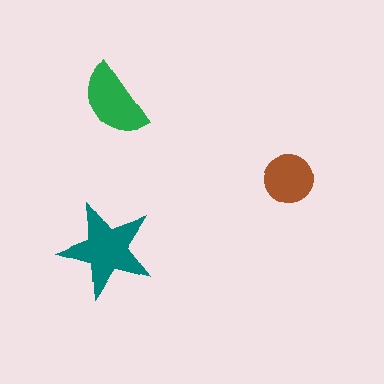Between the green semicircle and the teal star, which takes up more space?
The teal star.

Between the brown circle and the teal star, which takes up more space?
The teal star.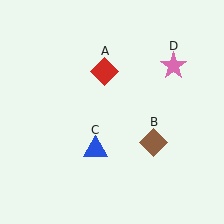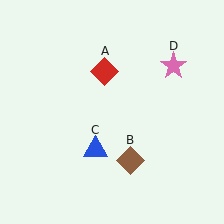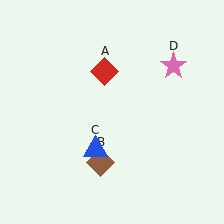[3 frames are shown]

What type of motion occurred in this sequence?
The brown diamond (object B) rotated clockwise around the center of the scene.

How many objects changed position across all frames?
1 object changed position: brown diamond (object B).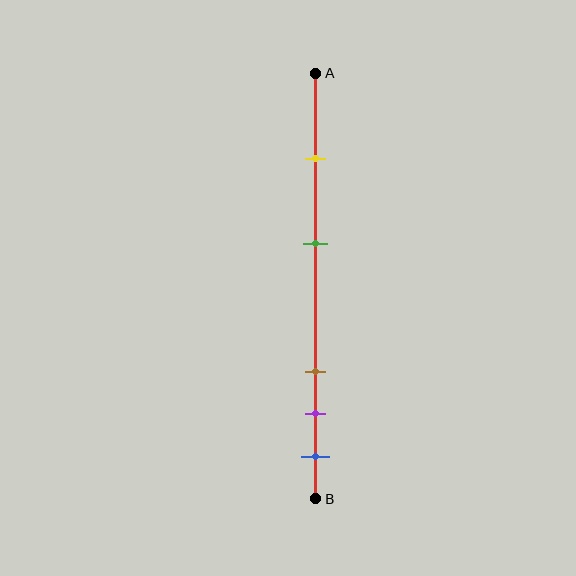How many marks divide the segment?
There are 5 marks dividing the segment.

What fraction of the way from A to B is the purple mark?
The purple mark is approximately 80% (0.8) of the way from A to B.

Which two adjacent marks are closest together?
The purple and blue marks are the closest adjacent pair.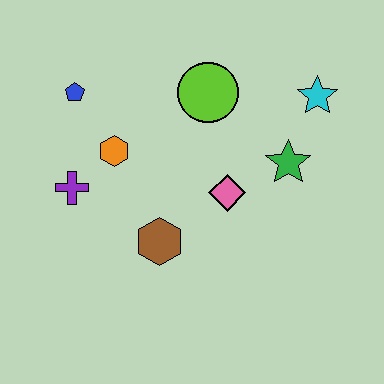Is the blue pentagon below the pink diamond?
No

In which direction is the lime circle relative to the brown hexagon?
The lime circle is above the brown hexagon.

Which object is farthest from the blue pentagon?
The cyan star is farthest from the blue pentagon.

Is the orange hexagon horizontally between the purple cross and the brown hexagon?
Yes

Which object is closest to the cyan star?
The green star is closest to the cyan star.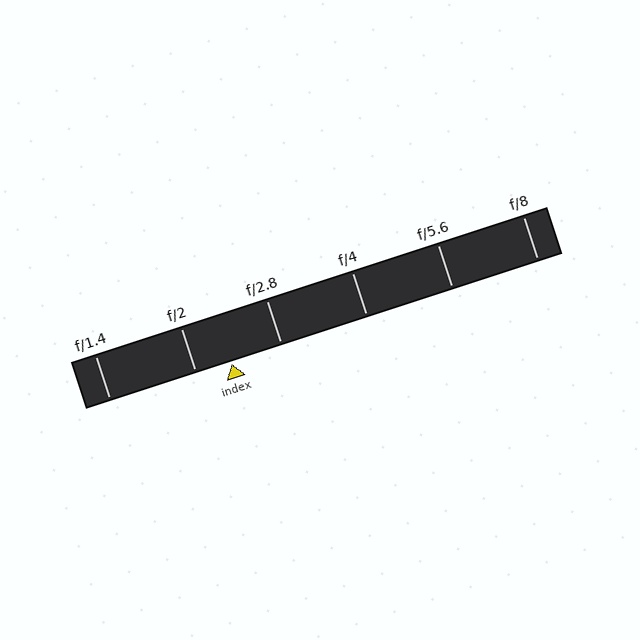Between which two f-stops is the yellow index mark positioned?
The index mark is between f/2 and f/2.8.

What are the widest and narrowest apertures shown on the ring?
The widest aperture shown is f/1.4 and the narrowest is f/8.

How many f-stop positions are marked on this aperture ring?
There are 6 f-stop positions marked.